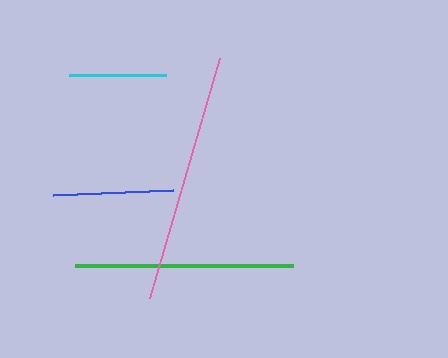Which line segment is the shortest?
The cyan line is the shortest at approximately 97 pixels.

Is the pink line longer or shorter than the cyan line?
The pink line is longer than the cyan line.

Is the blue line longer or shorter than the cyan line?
The blue line is longer than the cyan line.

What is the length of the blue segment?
The blue segment is approximately 120 pixels long.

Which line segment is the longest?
The pink line is the longest at approximately 250 pixels.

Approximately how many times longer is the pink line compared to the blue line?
The pink line is approximately 2.1 times the length of the blue line.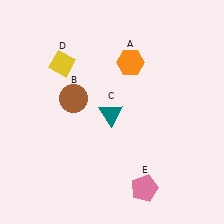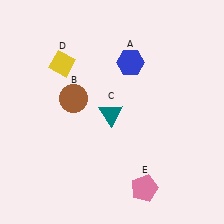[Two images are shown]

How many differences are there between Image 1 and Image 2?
There is 1 difference between the two images.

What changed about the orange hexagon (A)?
In Image 1, A is orange. In Image 2, it changed to blue.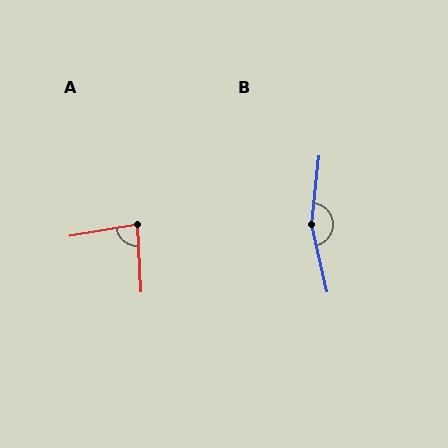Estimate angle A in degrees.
Approximately 83 degrees.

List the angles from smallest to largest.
A (83°), B (161°).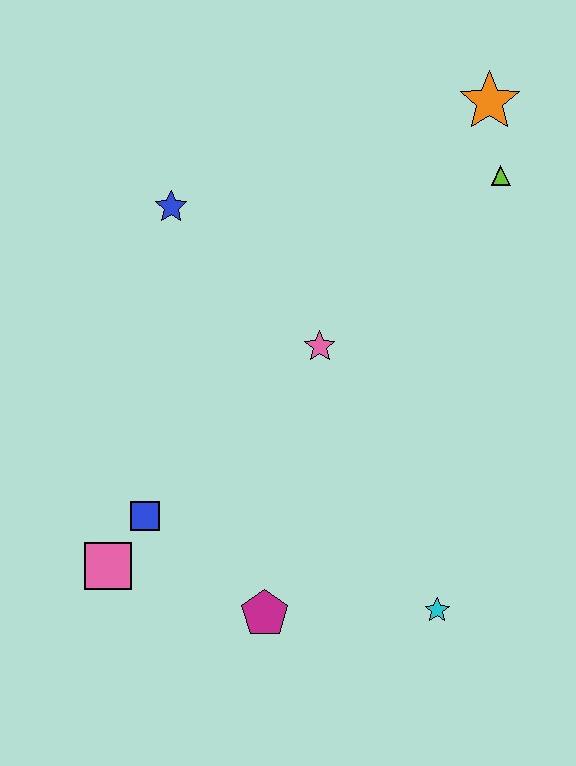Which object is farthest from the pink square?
The orange star is farthest from the pink square.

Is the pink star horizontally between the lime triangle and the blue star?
Yes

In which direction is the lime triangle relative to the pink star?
The lime triangle is to the right of the pink star.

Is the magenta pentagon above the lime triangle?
No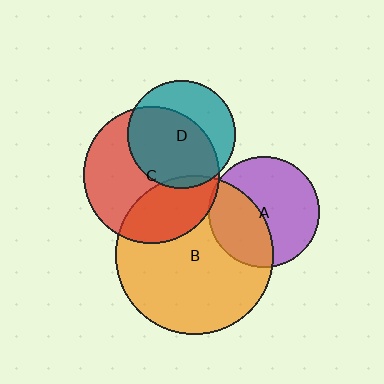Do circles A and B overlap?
Yes.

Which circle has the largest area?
Circle B (orange).